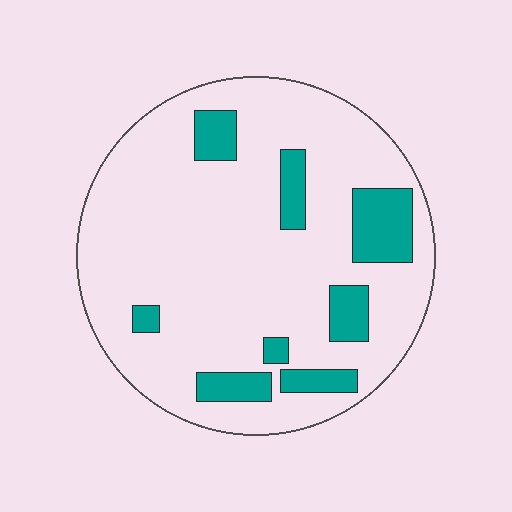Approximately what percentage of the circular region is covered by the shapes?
Approximately 15%.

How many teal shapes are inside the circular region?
8.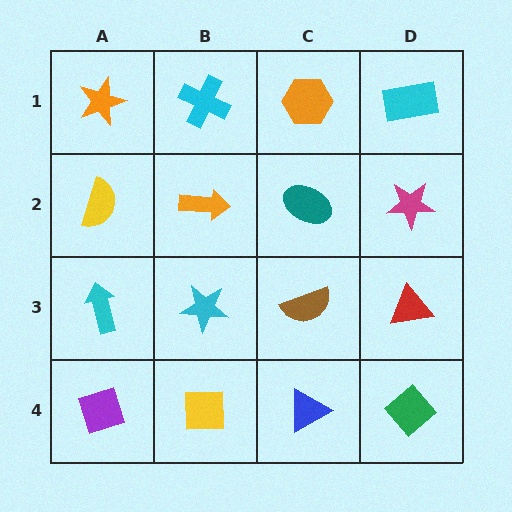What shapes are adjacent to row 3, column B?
An orange arrow (row 2, column B), a yellow square (row 4, column B), a cyan arrow (row 3, column A), a brown semicircle (row 3, column C).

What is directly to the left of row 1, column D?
An orange hexagon.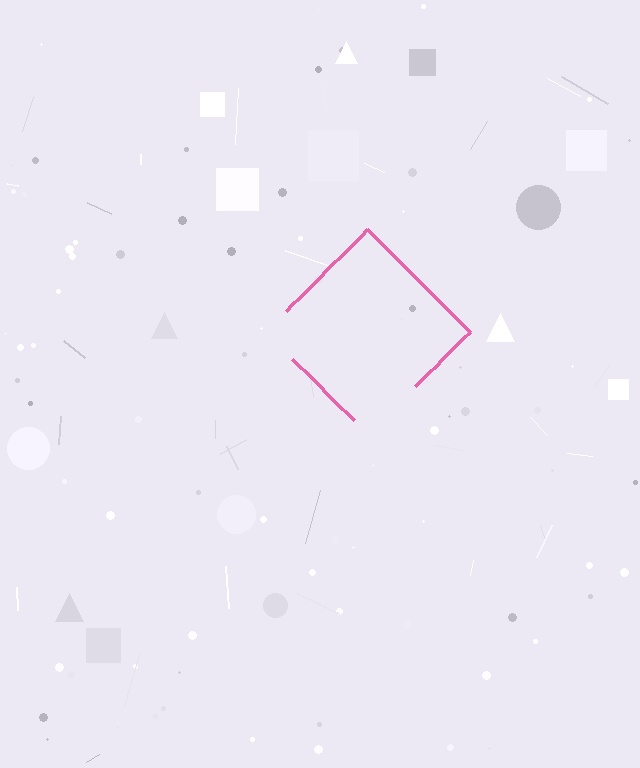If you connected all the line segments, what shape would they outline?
They would outline a diamond.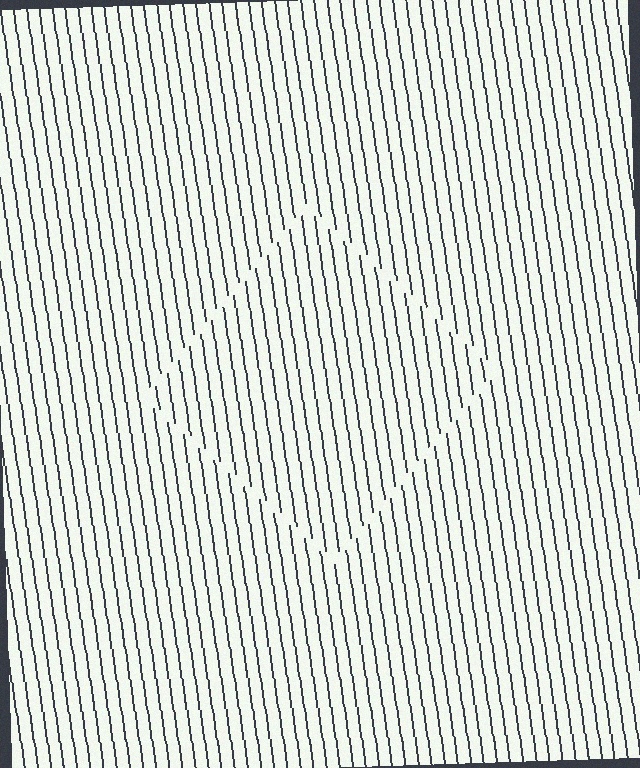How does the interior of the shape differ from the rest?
The interior of the shape contains the same grating, shifted by half a period — the contour is defined by the phase discontinuity where line-ends from the inner and outer gratings abut.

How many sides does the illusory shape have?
4 sides — the line-ends trace a square.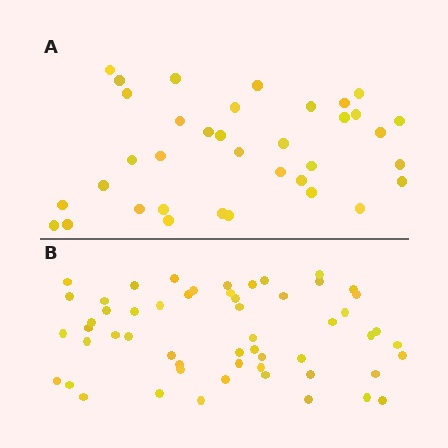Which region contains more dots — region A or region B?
Region B (the bottom region) has more dots.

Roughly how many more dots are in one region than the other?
Region B has approximately 20 more dots than region A.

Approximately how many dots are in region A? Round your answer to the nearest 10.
About 40 dots. (The exact count is 36, which rounds to 40.)